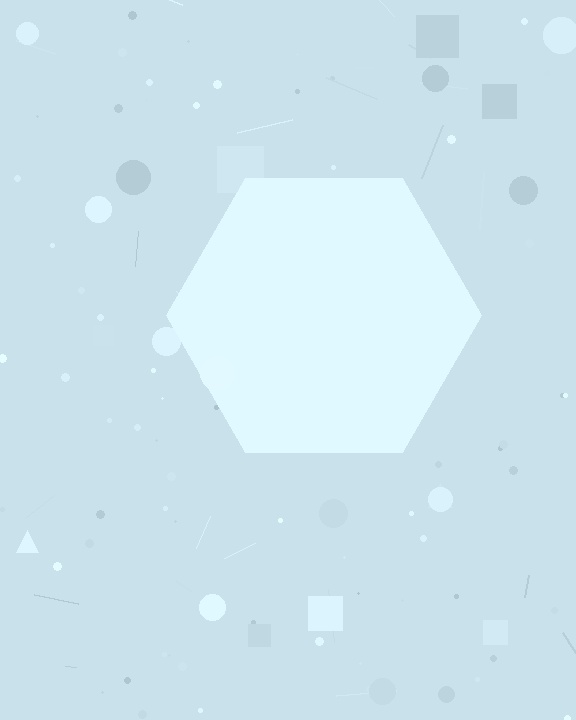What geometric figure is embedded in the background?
A hexagon is embedded in the background.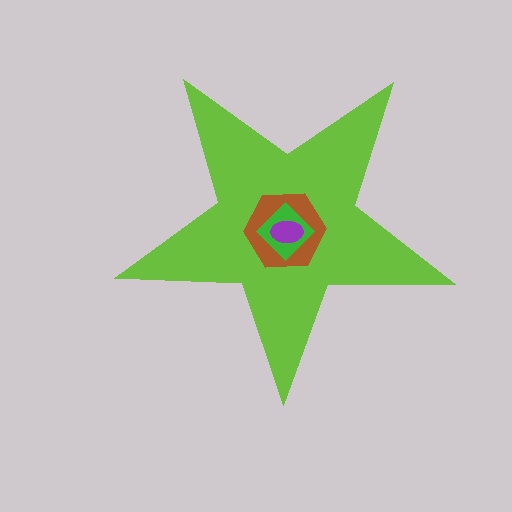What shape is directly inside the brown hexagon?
The green diamond.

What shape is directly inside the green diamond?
The purple ellipse.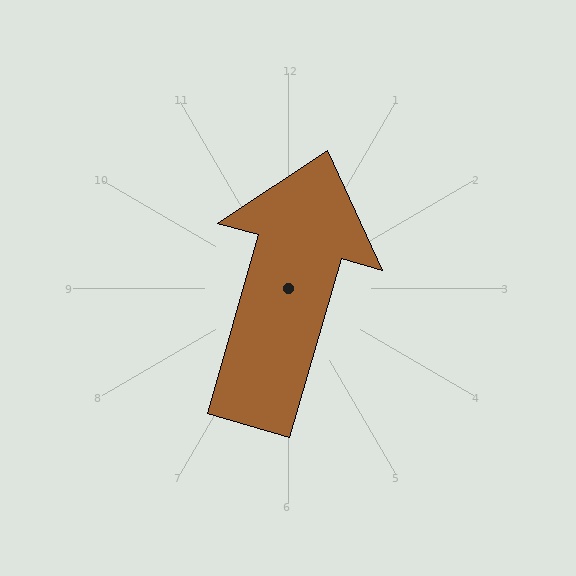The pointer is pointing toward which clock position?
Roughly 1 o'clock.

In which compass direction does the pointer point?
North.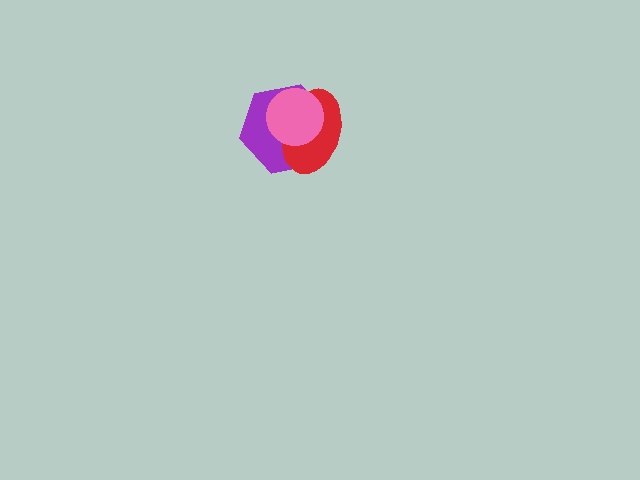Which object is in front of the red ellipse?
The pink circle is in front of the red ellipse.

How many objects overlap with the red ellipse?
2 objects overlap with the red ellipse.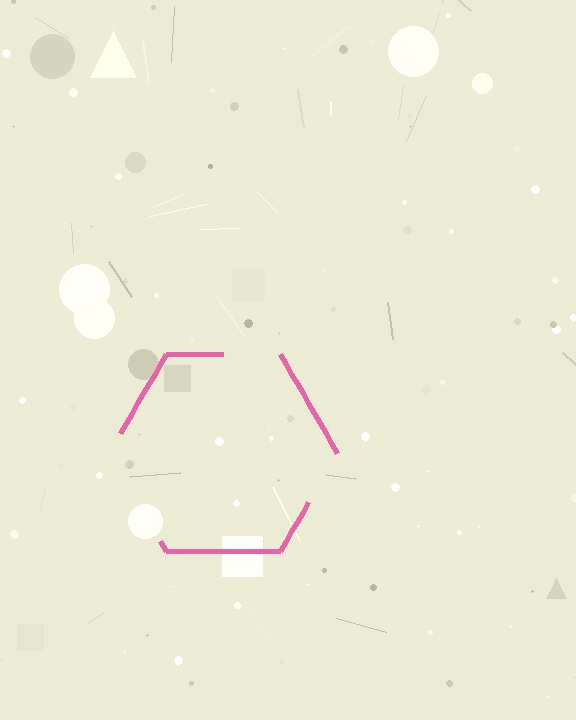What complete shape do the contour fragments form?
The contour fragments form a hexagon.